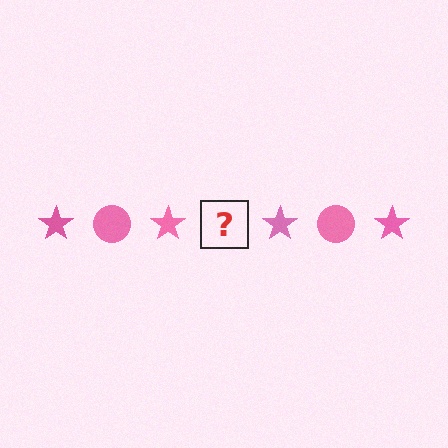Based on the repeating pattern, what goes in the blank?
The blank should be a pink circle.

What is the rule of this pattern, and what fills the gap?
The rule is that the pattern cycles through star, circle shapes in pink. The gap should be filled with a pink circle.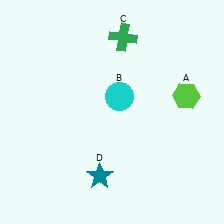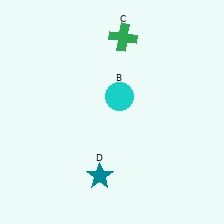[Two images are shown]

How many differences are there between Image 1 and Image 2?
There is 1 difference between the two images.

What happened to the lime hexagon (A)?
The lime hexagon (A) was removed in Image 2. It was in the top-right area of Image 1.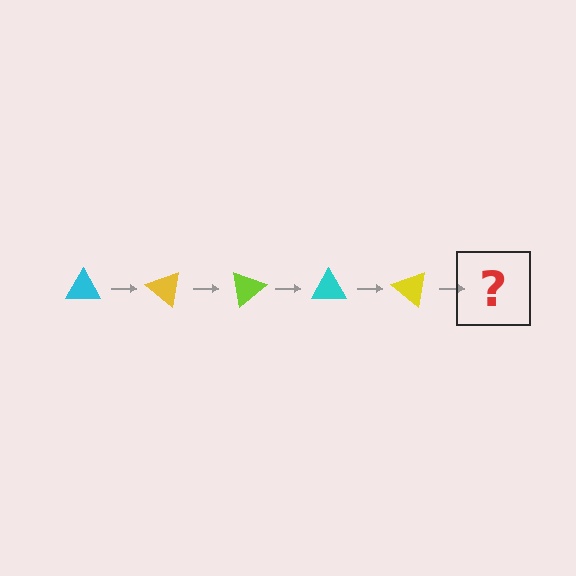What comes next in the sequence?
The next element should be a lime triangle, rotated 200 degrees from the start.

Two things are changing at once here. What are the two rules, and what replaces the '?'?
The two rules are that it rotates 40 degrees each step and the color cycles through cyan, yellow, and lime. The '?' should be a lime triangle, rotated 200 degrees from the start.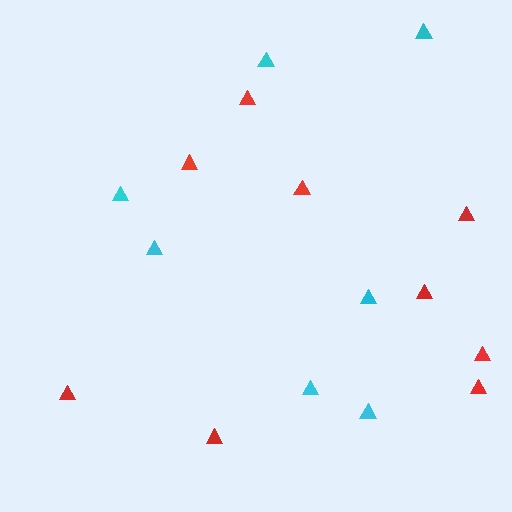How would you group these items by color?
There are 2 groups: one group of red triangles (9) and one group of cyan triangles (7).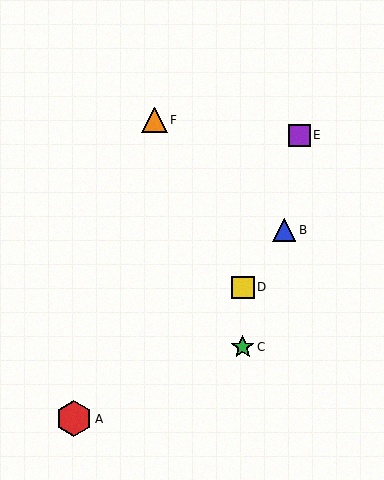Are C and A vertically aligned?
No, C is at x≈243 and A is at x≈74.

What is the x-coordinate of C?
Object C is at x≈243.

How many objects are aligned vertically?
2 objects (C, D) are aligned vertically.